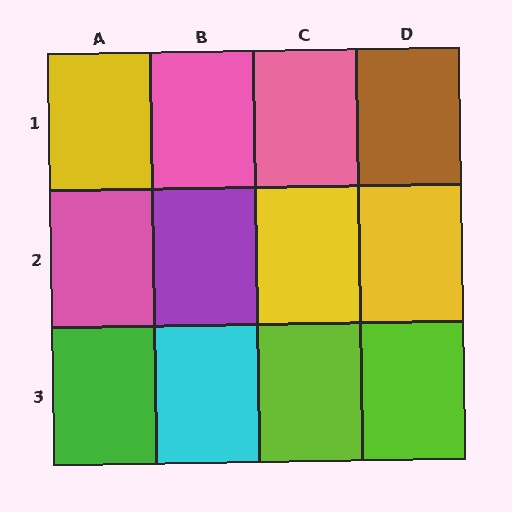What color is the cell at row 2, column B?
Purple.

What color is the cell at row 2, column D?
Yellow.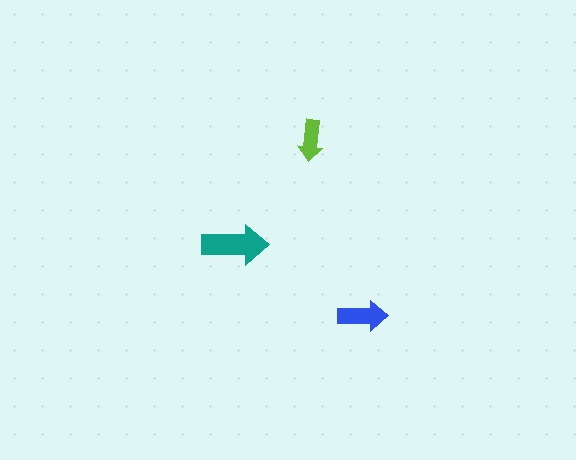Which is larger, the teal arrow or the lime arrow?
The teal one.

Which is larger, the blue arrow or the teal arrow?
The teal one.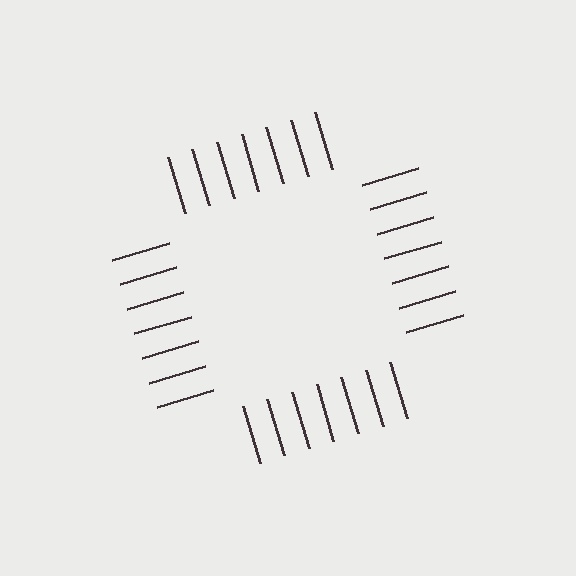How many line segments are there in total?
28 — 7 along each of the 4 edges.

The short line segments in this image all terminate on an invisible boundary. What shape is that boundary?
An illusory square — the line segments terminate on its edges but no continuous stroke is drawn.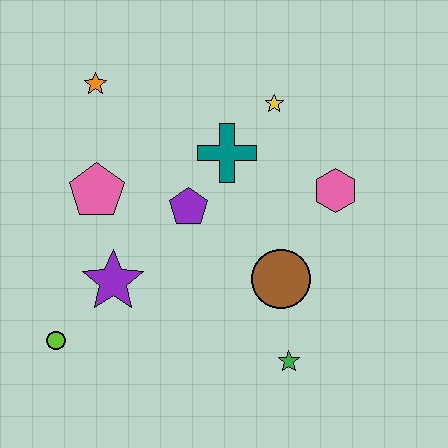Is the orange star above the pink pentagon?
Yes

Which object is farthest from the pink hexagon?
The lime circle is farthest from the pink hexagon.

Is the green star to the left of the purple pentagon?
No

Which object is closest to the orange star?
The pink pentagon is closest to the orange star.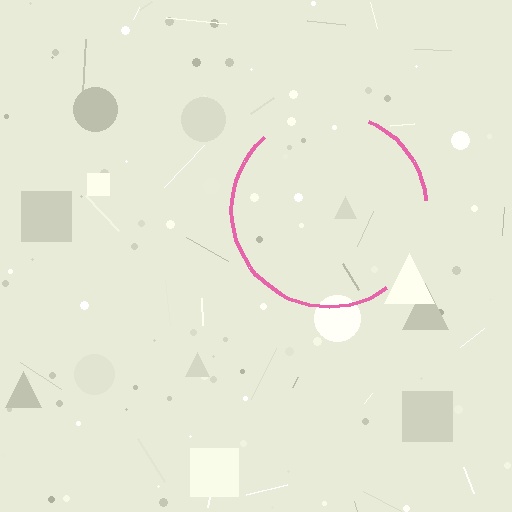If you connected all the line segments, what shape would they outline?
They would outline a circle.